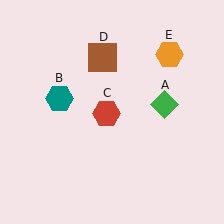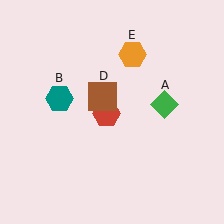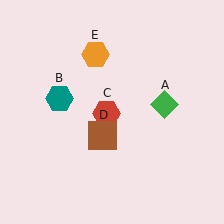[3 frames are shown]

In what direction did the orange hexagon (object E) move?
The orange hexagon (object E) moved left.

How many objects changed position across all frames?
2 objects changed position: brown square (object D), orange hexagon (object E).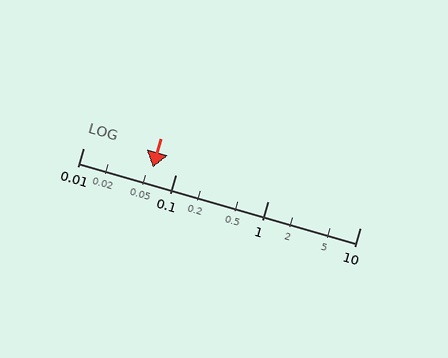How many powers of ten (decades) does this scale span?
The scale spans 3 decades, from 0.01 to 10.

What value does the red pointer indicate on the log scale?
The pointer indicates approximately 0.057.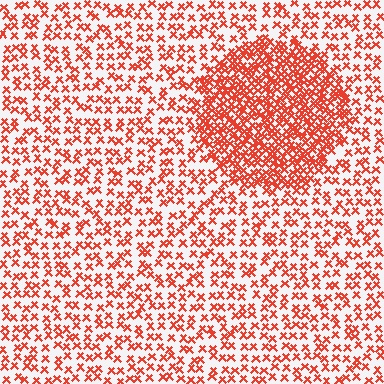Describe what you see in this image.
The image contains small red elements arranged at two different densities. A circle-shaped region is visible where the elements are more densely packed than the surrounding area.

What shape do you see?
I see a circle.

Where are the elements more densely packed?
The elements are more densely packed inside the circle boundary.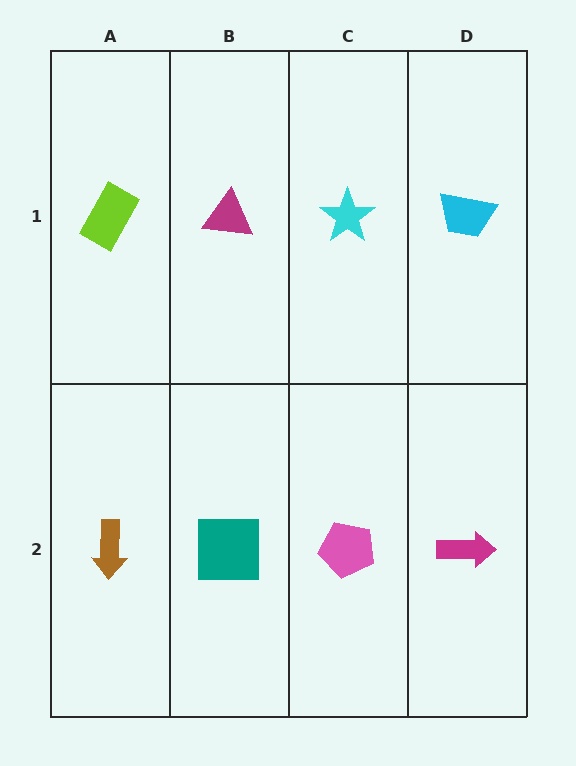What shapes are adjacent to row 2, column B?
A magenta triangle (row 1, column B), a brown arrow (row 2, column A), a pink pentagon (row 2, column C).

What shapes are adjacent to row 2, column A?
A lime rectangle (row 1, column A), a teal square (row 2, column B).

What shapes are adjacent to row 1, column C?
A pink pentagon (row 2, column C), a magenta triangle (row 1, column B), a cyan trapezoid (row 1, column D).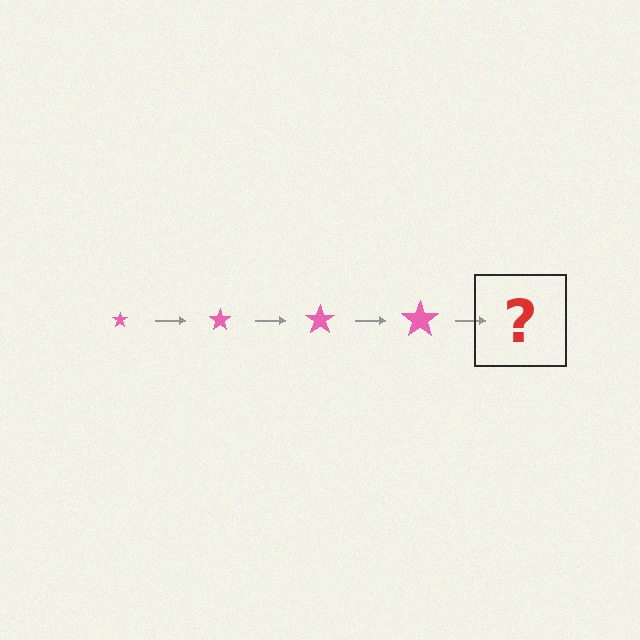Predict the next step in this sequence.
The next step is a pink star, larger than the previous one.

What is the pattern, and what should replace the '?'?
The pattern is that the star gets progressively larger each step. The '?' should be a pink star, larger than the previous one.